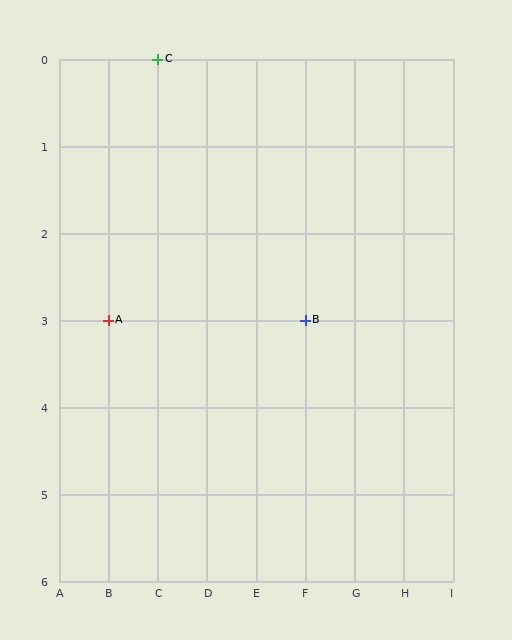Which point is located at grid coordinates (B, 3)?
Point A is at (B, 3).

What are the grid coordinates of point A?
Point A is at grid coordinates (B, 3).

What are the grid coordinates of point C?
Point C is at grid coordinates (C, 0).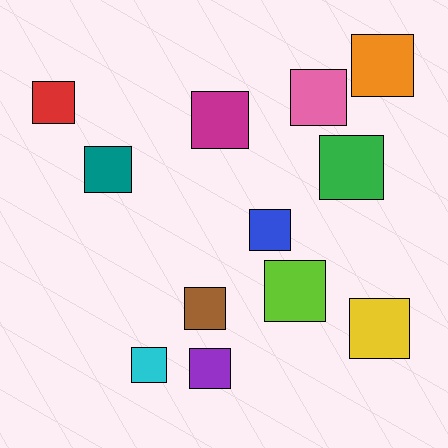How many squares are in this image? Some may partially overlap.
There are 12 squares.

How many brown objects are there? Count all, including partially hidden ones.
There is 1 brown object.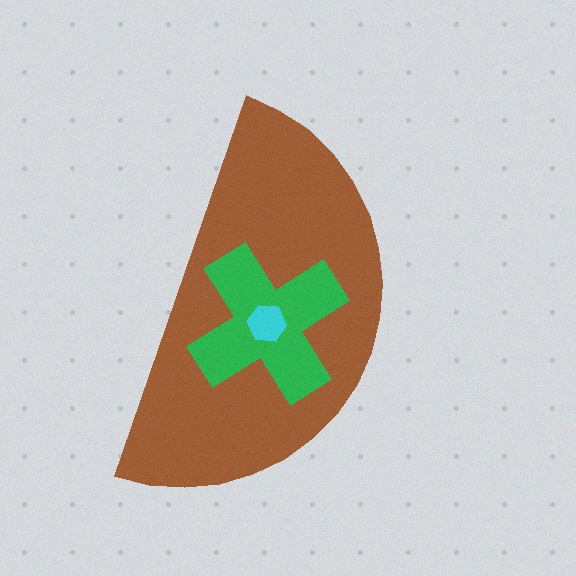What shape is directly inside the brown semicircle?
The green cross.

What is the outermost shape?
The brown semicircle.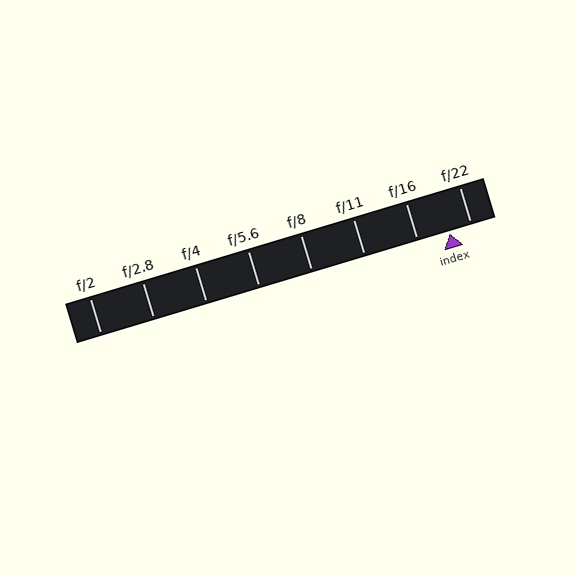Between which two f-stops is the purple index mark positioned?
The index mark is between f/16 and f/22.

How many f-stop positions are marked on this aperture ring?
There are 8 f-stop positions marked.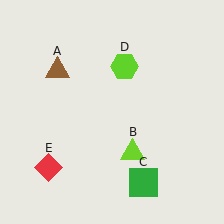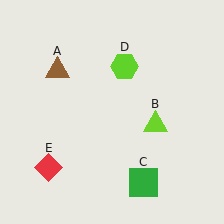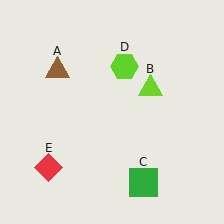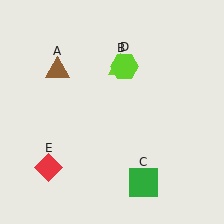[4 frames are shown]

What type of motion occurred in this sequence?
The lime triangle (object B) rotated counterclockwise around the center of the scene.